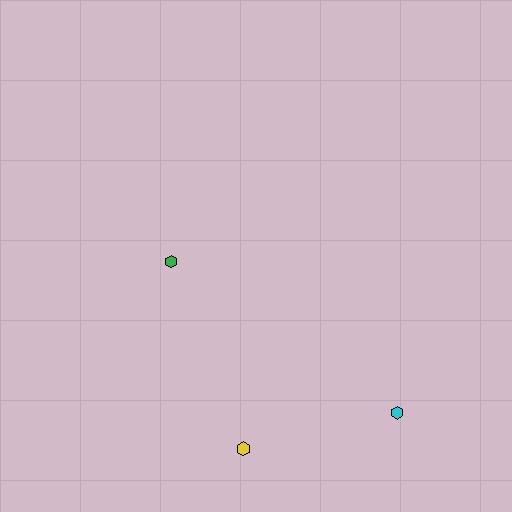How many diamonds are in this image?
There are no diamonds.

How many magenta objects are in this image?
There are no magenta objects.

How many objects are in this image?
There are 3 objects.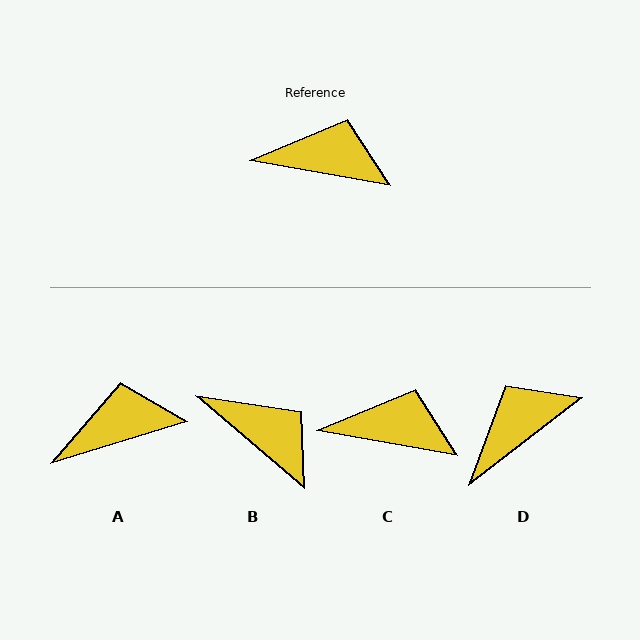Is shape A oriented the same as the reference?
No, it is off by about 27 degrees.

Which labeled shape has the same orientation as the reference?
C.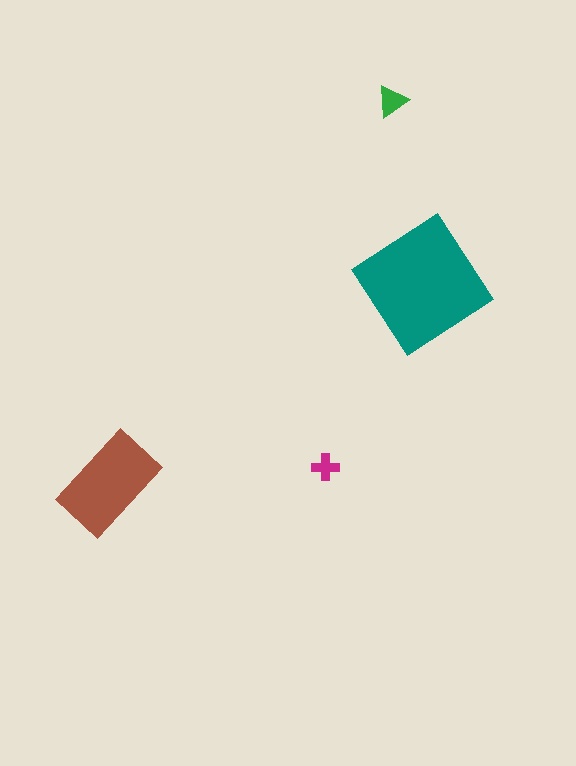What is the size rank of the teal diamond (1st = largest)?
1st.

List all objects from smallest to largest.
The magenta cross, the green triangle, the brown rectangle, the teal diamond.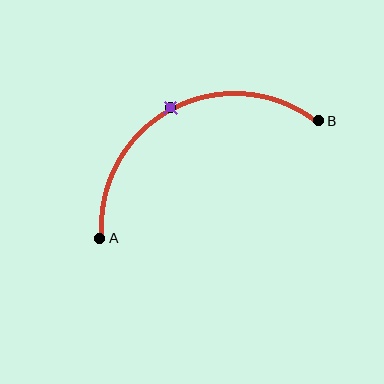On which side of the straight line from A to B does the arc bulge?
The arc bulges above the straight line connecting A and B.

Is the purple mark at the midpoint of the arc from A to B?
Yes. The purple mark lies on the arc at equal arc-length from both A and B — it is the arc midpoint.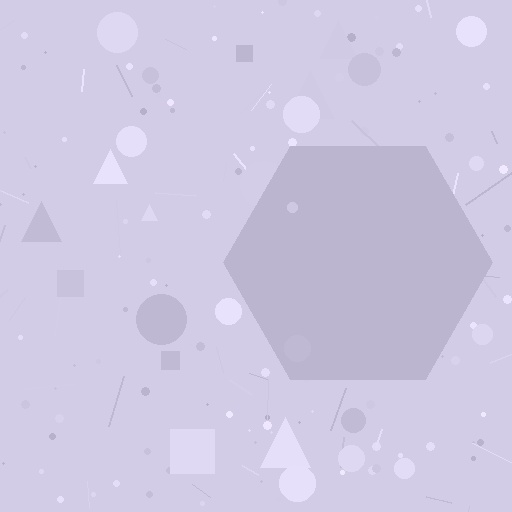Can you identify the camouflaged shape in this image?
The camouflaged shape is a hexagon.